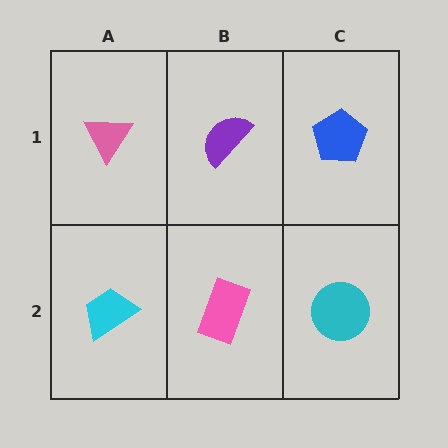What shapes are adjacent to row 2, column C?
A blue pentagon (row 1, column C), a pink rectangle (row 2, column B).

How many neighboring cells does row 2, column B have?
3.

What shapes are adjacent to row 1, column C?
A cyan circle (row 2, column C), a purple semicircle (row 1, column B).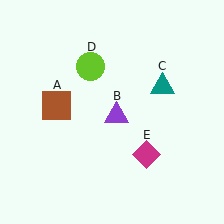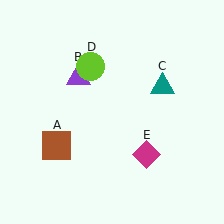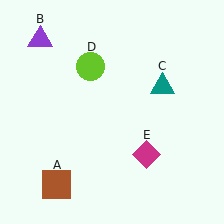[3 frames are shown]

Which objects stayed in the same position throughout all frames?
Teal triangle (object C) and lime circle (object D) and magenta diamond (object E) remained stationary.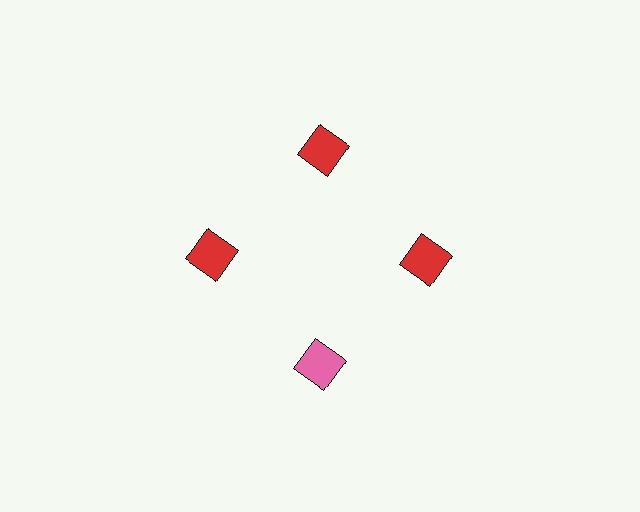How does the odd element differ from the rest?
It has a different color: pink instead of red.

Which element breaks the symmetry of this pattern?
The pink square at roughly the 6 o'clock position breaks the symmetry. All other shapes are red squares.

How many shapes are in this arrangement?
There are 4 shapes arranged in a ring pattern.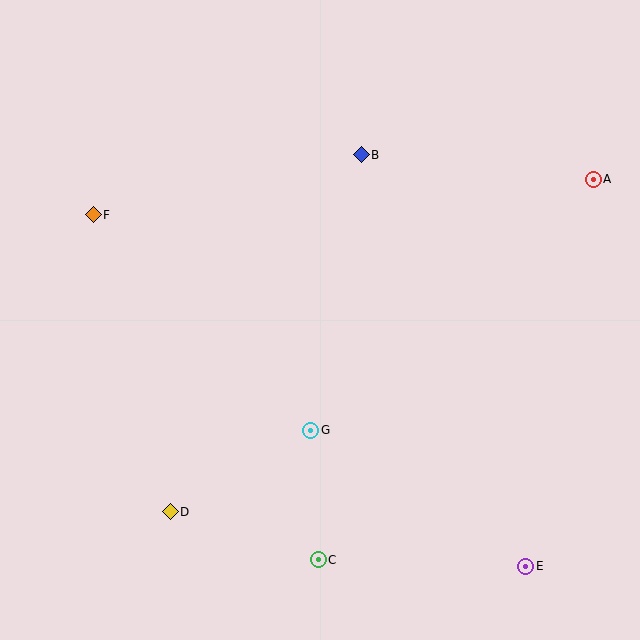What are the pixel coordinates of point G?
Point G is at (311, 430).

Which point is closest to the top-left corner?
Point F is closest to the top-left corner.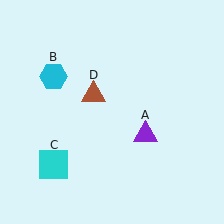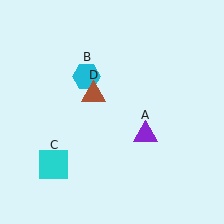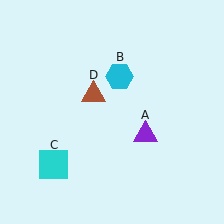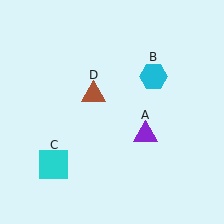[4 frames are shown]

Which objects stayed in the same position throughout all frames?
Purple triangle (object A) and cyan square (object C) and brown triangle (object D) remained stationary.